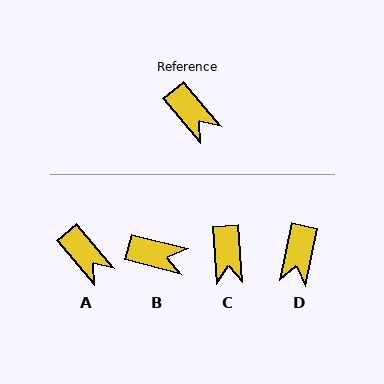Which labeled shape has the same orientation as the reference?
A.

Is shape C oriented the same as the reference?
No, it is off by about 36 degrees.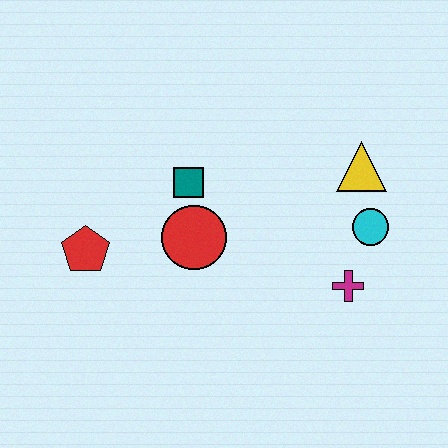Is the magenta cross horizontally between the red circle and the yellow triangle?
Yes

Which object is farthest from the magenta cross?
The red pentagon is farthest from the magenta cross.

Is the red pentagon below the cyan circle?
Yes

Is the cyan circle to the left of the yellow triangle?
No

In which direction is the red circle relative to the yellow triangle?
The red circle is to the left of the yellow triangle.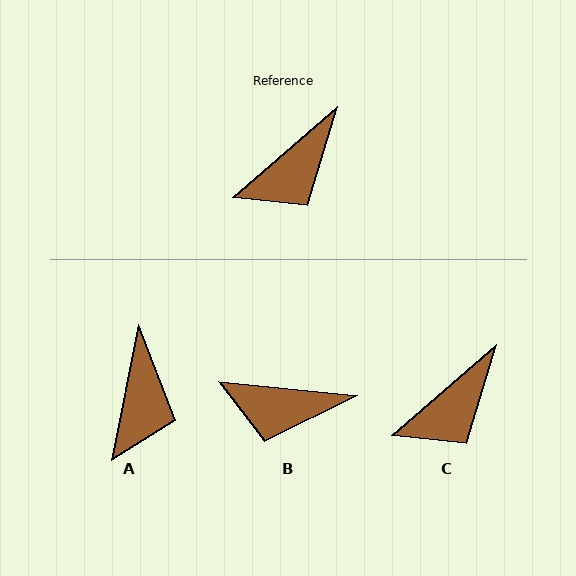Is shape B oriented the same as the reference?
No, it is off by about 47 degrees.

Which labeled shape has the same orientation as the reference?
C.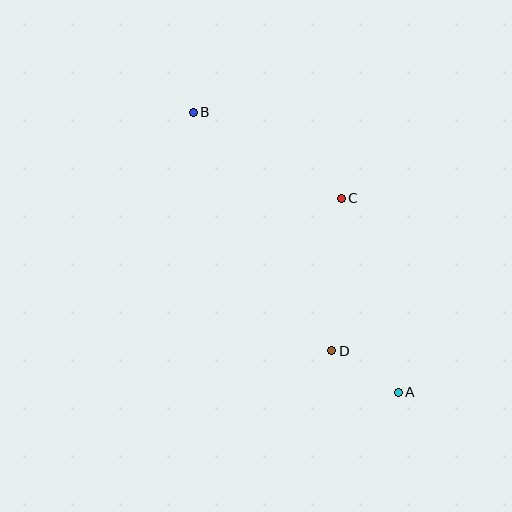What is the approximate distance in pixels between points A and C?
The distance between A and C is approximately 202 pixels.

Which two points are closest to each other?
Points A and D are closest to each other.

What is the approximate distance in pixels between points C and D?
The distance between C and D is approximately 153 pixels.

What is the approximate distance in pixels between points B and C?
The distance between B and C is approximately 171 pixels.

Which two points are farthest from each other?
Points A and B are farthest from each other.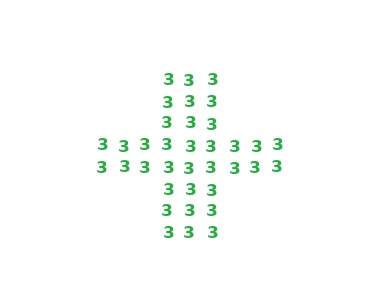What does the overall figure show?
The overall figure shows a cross.